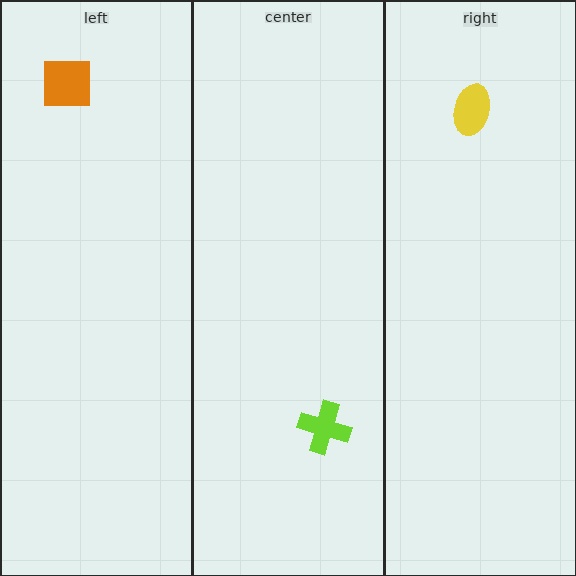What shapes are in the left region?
The orange square.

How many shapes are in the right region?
1.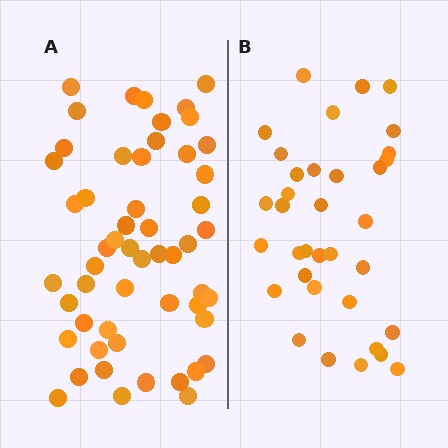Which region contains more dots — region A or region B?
Region A (the left region) has more dots.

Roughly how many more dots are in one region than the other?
Region A has approximately 20 more dots than region B.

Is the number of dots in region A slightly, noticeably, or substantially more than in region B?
Region A has substantially more. The ratio is roughly 1.5 to 1.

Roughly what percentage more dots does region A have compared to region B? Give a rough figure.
About 55% more.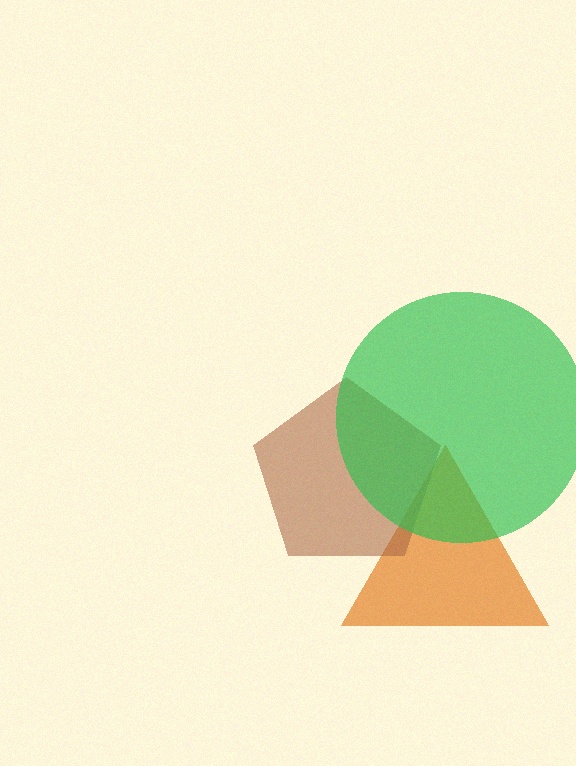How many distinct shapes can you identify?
There are 3 distinct shapes: an orange triangle, a brown pentagon, a green circle.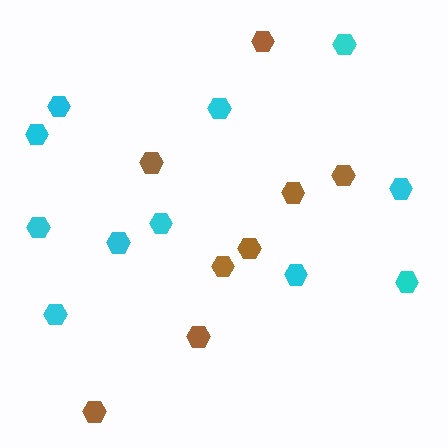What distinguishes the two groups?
There are 2 groups: one group of cyan hexagons (11) and one group of brown hexagons (8).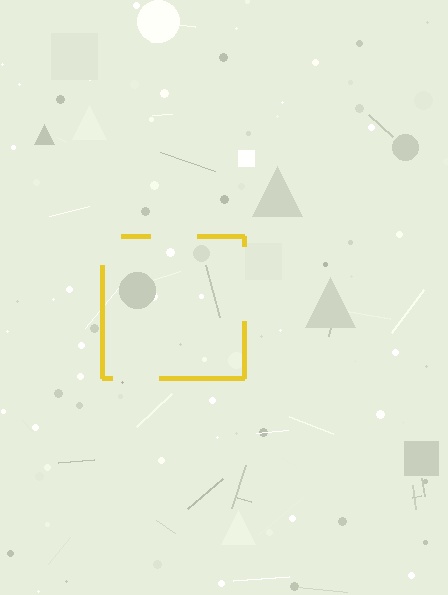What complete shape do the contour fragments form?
The contour fragments form a square.